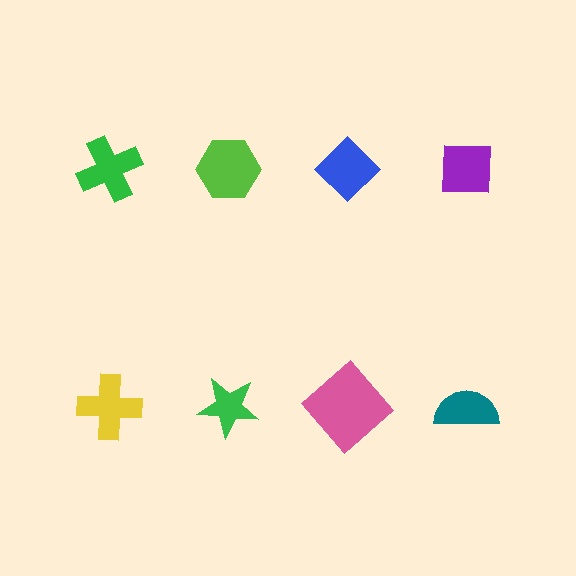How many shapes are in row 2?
4 shapes.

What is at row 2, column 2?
A green star.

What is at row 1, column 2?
A lime hexagon.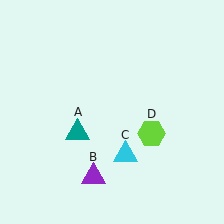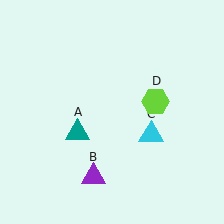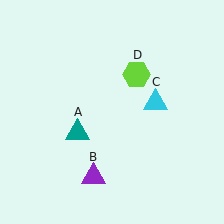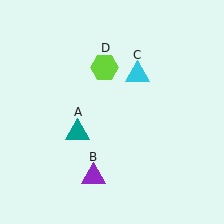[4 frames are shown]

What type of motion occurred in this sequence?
The cyan triangle (object C), lime hexagon (object D) rotated counterclockwise around the center of the scene.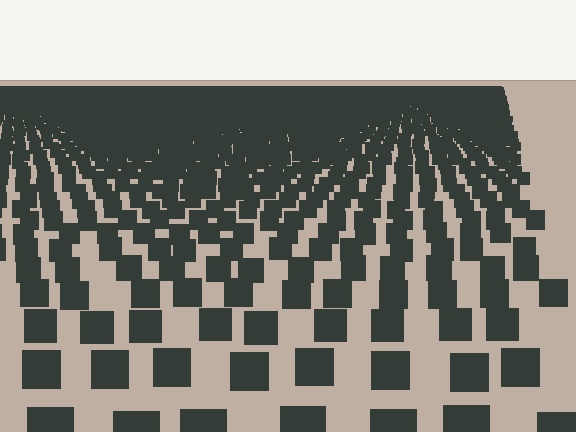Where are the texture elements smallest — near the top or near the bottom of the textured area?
Near the top.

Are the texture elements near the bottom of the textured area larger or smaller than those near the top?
Larger. Near the bottom, elements are closer to the viewer and appear at a bigger on-screen size.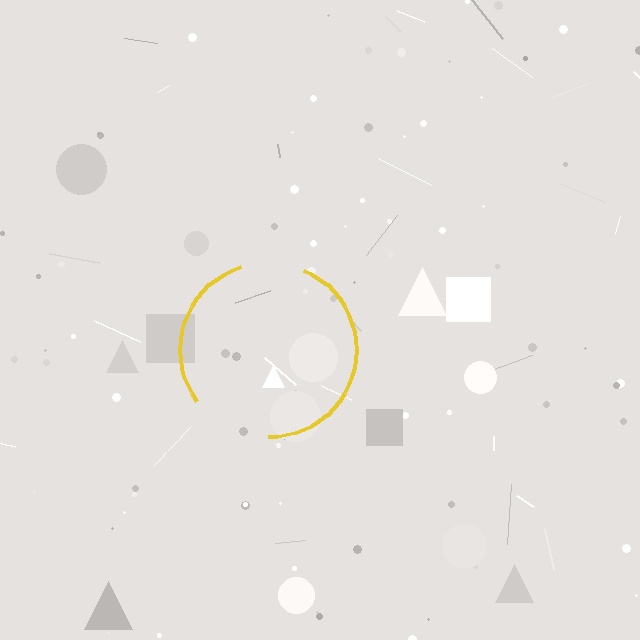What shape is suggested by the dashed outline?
The dashed outline suggests a circle.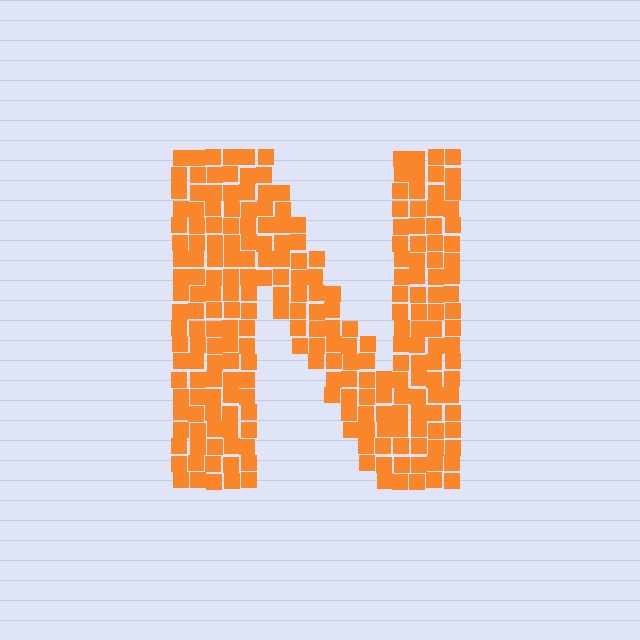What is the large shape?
The large shape is the letter N.